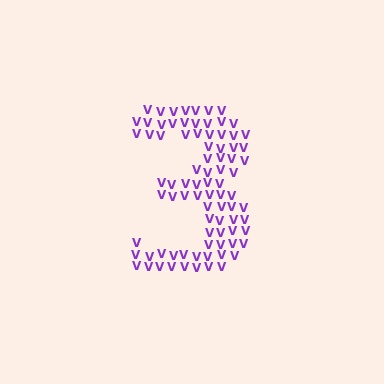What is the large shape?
The large shape is the digit 3.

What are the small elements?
The small elements are letter V's.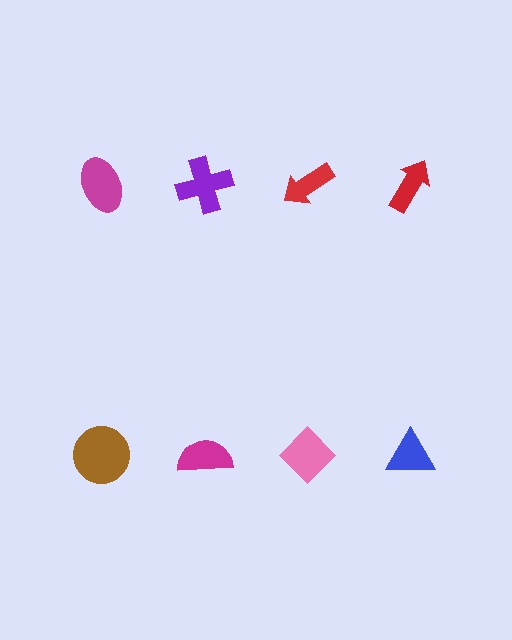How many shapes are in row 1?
4 shapes.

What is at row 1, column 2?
A purple cross.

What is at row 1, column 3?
A red arrow.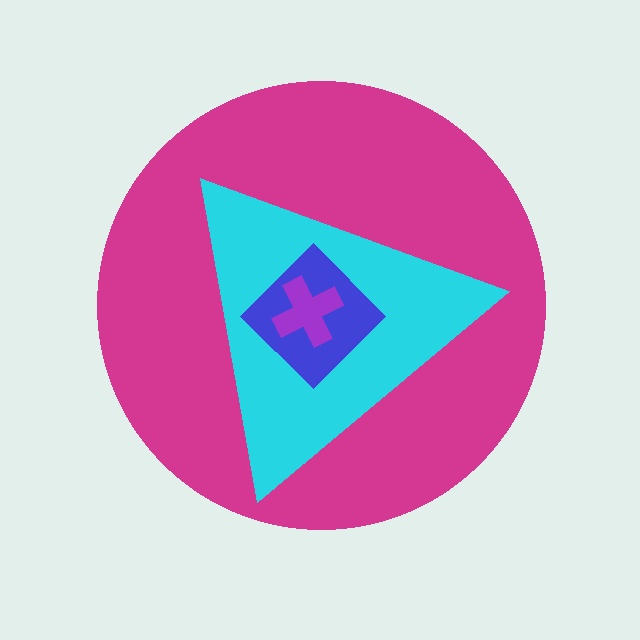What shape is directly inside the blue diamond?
The purple cross.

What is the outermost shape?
The magenta circle.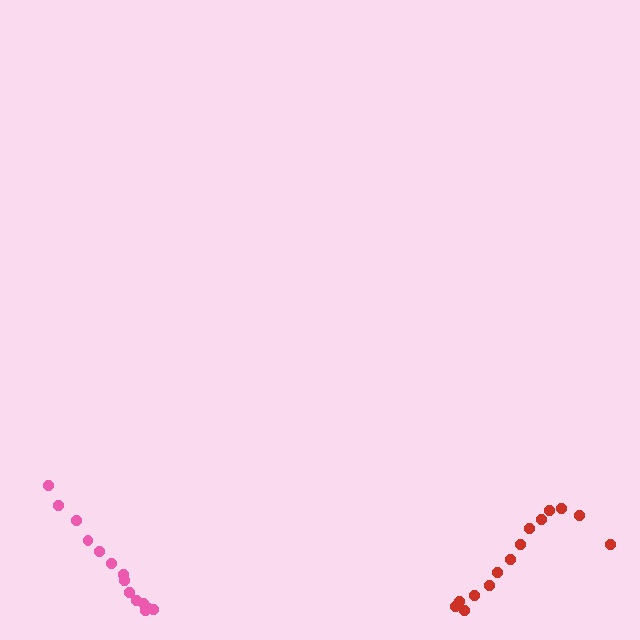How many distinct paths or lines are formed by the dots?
There are 2 distinct paths.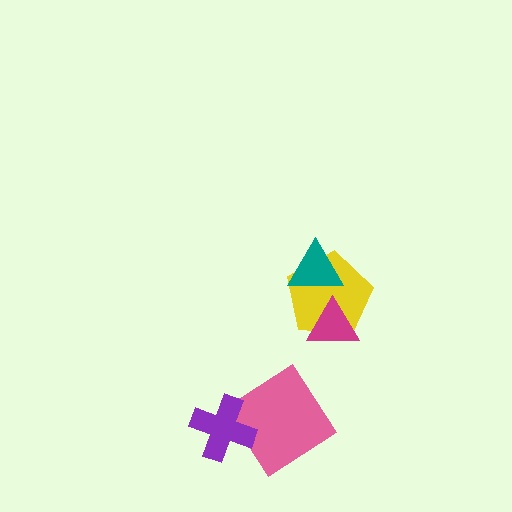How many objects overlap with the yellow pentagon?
2 objects overlap with the yellow pentagon.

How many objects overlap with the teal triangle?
1 object overlaps with the teal triangle.